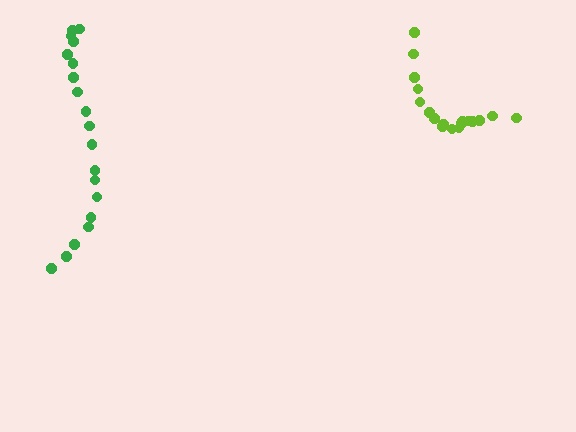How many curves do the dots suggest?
There are 2 distinct paths.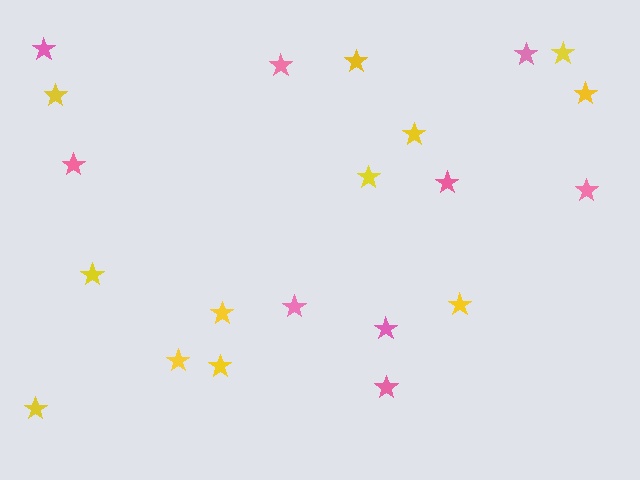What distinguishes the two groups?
There are 2 groups: one group of yellow stars (12) and one group of pink stars (9).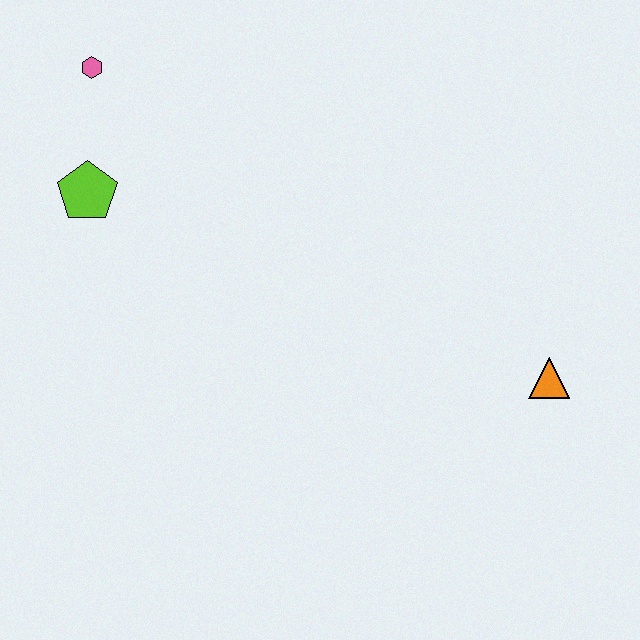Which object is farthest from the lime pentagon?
The orange triangle is farthest from the lime pentagon.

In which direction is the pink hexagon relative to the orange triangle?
The pink hexagon is to the left of the orange triangle.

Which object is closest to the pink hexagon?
The lime pentagon is closest to the pink hexagon.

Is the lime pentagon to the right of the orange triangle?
No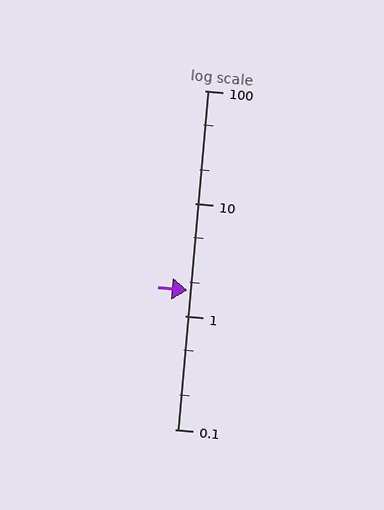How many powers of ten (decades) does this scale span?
The scale spans 3 decades, from 0.1 to 100.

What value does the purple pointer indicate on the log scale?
The pointer indicates approximately 1.7.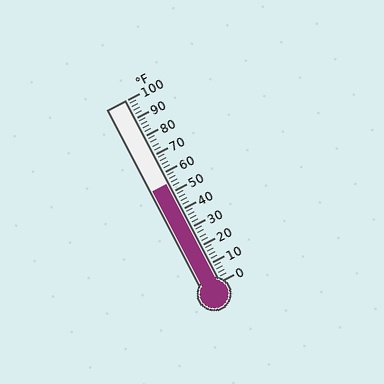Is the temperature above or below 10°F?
The temperature is above 10°F.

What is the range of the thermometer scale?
The thermometer scale ranges from 0°F to 100°F.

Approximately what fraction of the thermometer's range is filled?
The thermometer is filled to approximately 55% of its range.